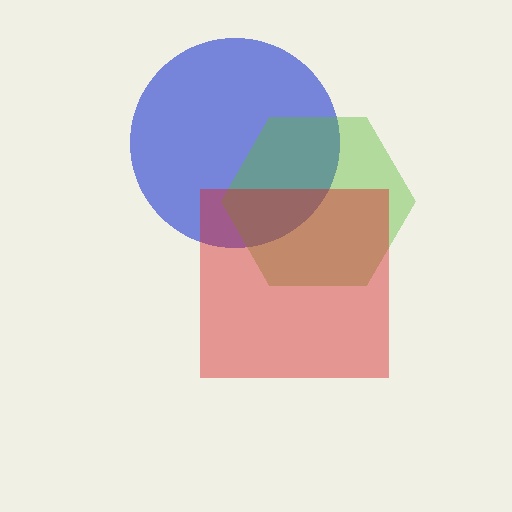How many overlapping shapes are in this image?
There are 3 overlapping shapes in the image.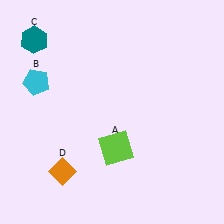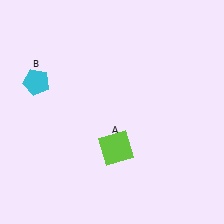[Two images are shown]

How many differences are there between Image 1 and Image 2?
There are 2 differences between the two images.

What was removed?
The orange diamond (D), the teal hexagon (C) were removed in Image 2.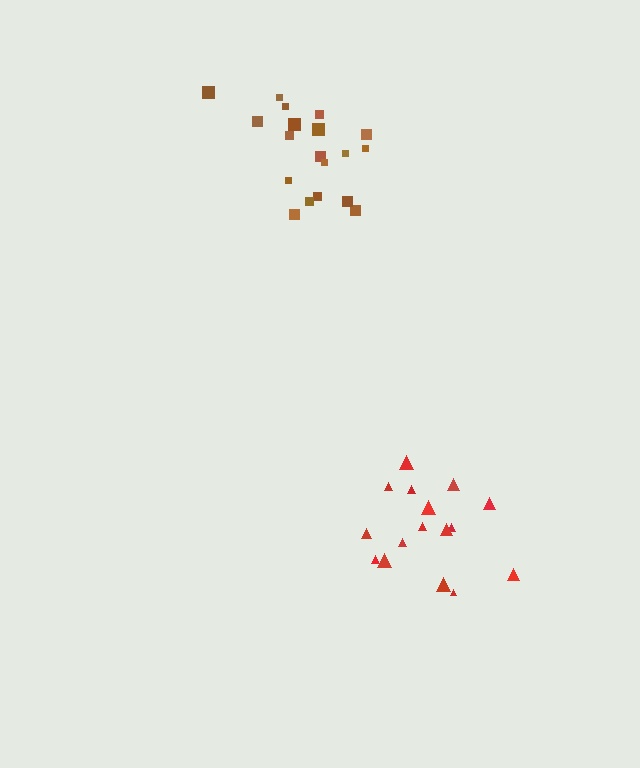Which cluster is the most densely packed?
Red.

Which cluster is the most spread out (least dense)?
Brown.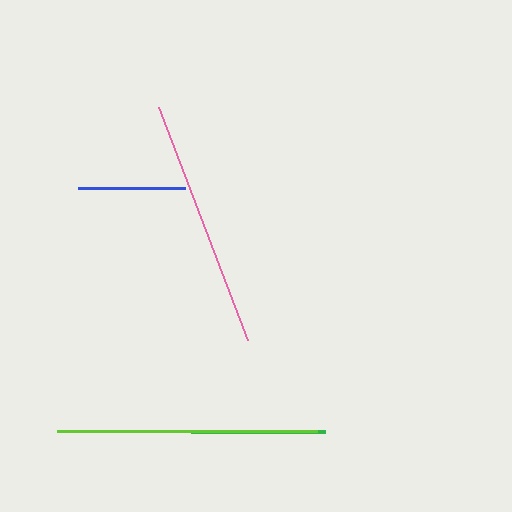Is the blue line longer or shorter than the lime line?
The lime line is longer than the blue line.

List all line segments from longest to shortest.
From longest to shortest: lime, pink, green, blue.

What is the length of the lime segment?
The lime segment is approximately 260 pixels long.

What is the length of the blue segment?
The blue segment is approximately 108 pixels long.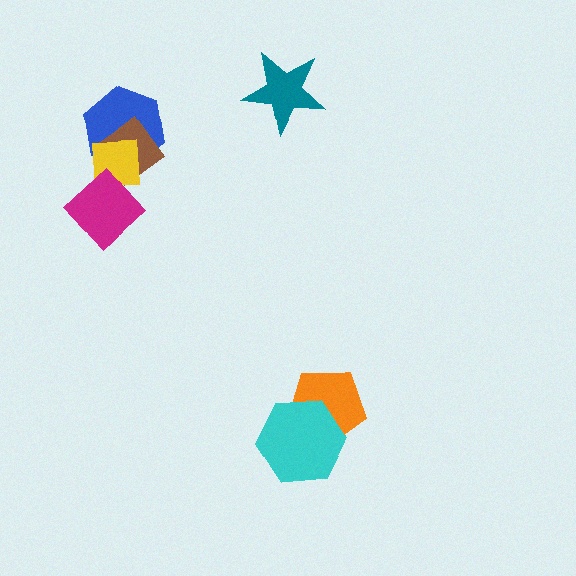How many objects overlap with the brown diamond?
3 objects overlap with the brown diamond.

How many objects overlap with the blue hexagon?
2 objects overlap with the blue hexagon.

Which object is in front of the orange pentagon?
The cyan hexagon is in front of the orange pentagon.